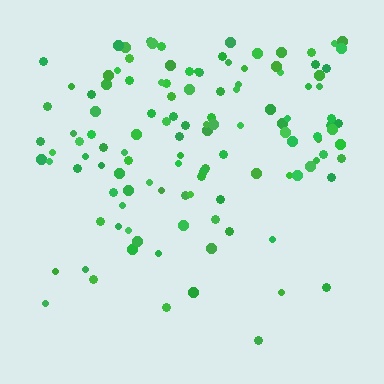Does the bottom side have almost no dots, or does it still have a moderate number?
Still a moderate number, just noticeably fewer than the top.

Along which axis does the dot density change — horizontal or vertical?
Vertical.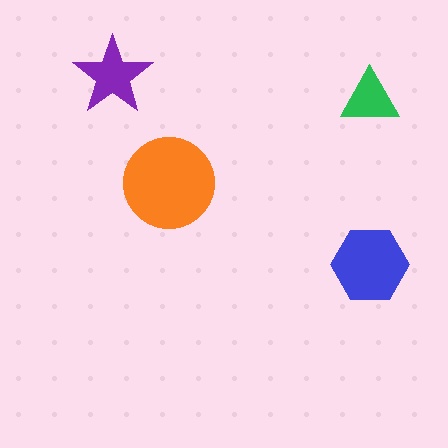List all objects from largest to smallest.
The orange circle, the blue hexagon, the purple star, the green triangle.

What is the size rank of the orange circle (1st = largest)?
1st.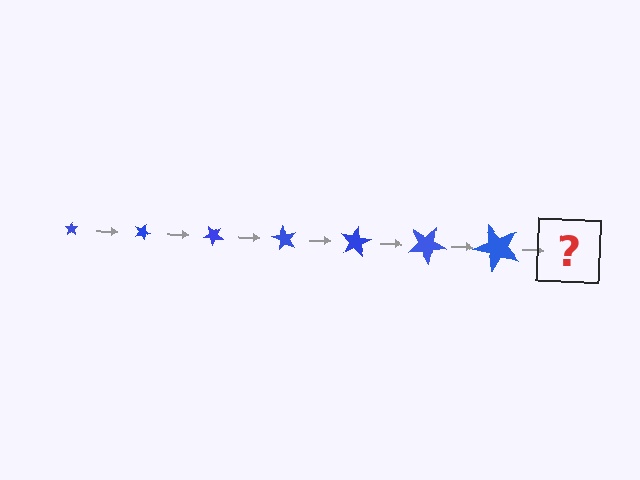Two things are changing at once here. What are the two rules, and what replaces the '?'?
The two rules are that the star grows larger each step and it rotates 20 degrees each step. The '?' should be a star, larger than the previous one and rotated 140 degrees from the start.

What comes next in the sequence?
The next element should be a star, larger than the previous one and rotated 140 degrees from the start.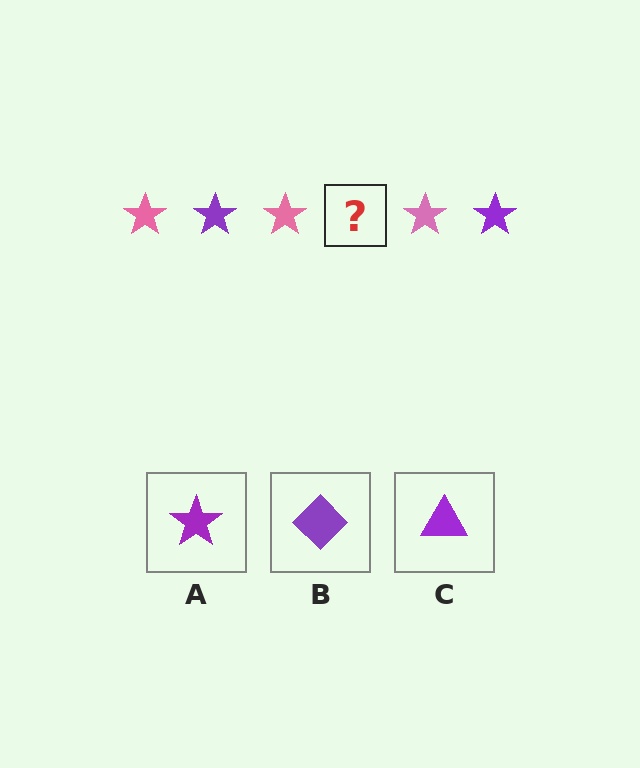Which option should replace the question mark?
Option A.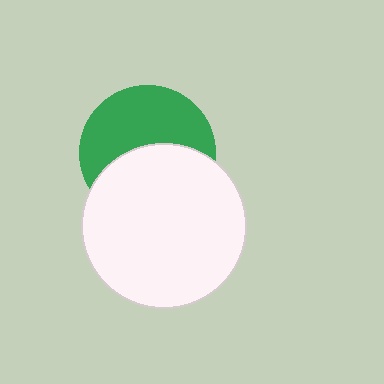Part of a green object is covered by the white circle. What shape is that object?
It is a circle.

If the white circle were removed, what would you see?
You would see the complete green circle.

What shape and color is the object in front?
The object in front is a white circle.